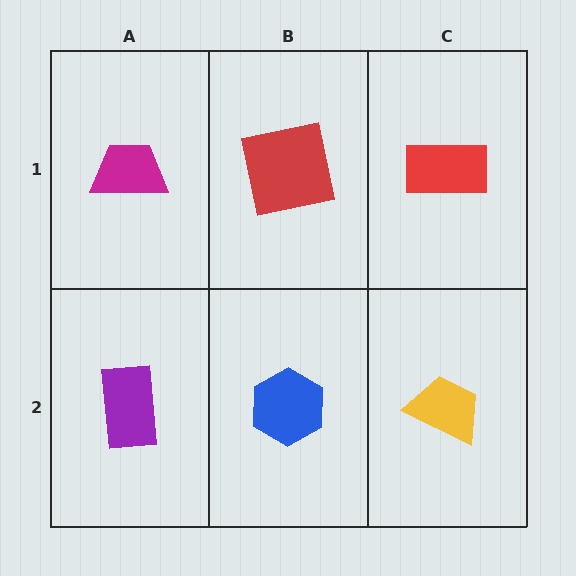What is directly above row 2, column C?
A red rectangle.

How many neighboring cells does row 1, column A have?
2.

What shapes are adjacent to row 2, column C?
A red rectangle (row 1, column C), a blue hexagon (row 2, column B).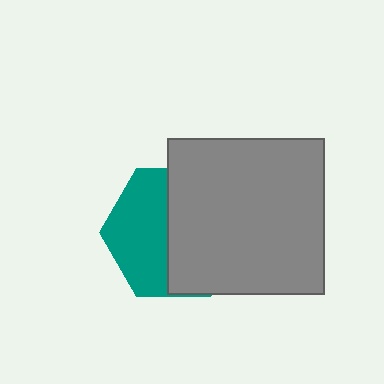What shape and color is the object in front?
The object in front is a gray square.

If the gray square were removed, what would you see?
You would see the complete teal hexagon.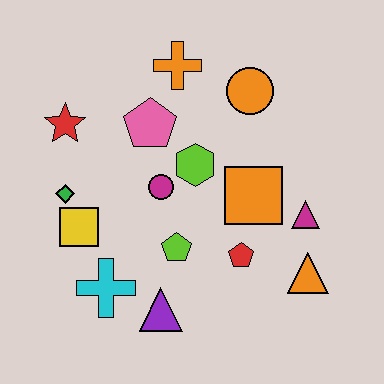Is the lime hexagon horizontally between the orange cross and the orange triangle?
Yes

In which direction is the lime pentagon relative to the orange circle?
The lime pentagon is below the orange circle.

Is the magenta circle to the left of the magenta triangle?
Yes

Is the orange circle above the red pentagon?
Yes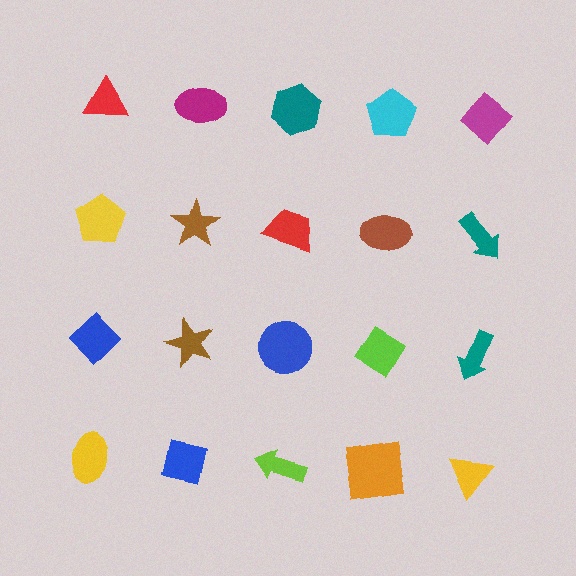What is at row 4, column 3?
A lime arrow.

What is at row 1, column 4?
A cyan pentagon.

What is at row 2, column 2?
A brown star.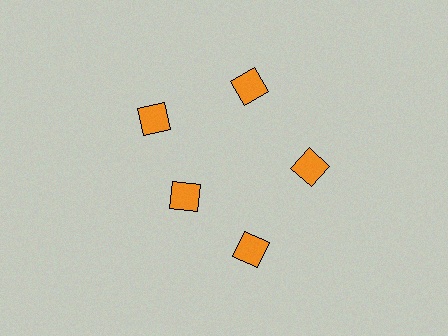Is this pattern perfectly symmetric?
No. The 5 orange diamonds are arranged in a ring, but one element near the 8 o'clock position is pulled inward toward the center, breaking the 5-fold rotational symmetry.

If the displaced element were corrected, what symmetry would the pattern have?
It would have 5-fold rotational symmetry — the pattern would map onto itself every 72 degrees.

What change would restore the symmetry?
The symmetry would be restored by moving it outward, back onto the ring so that all 5 diamonds sit at equal angles and equal distance from the center.